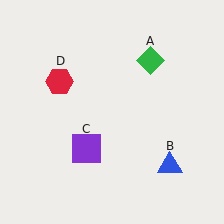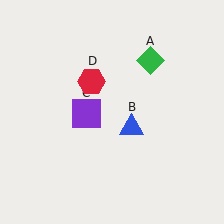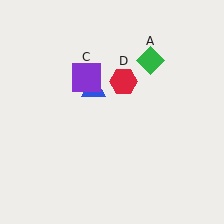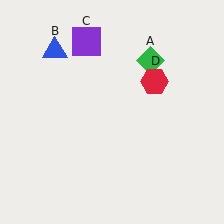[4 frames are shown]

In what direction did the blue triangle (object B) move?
The blue triangle (object B) moved up and to the left.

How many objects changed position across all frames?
3 objects changed position: blue triangle (object B), purple square (object C), red hexagon (object D).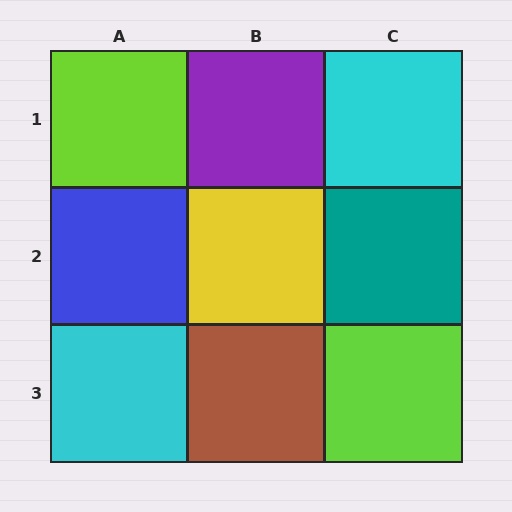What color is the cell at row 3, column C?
Lime.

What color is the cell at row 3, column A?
Cyan.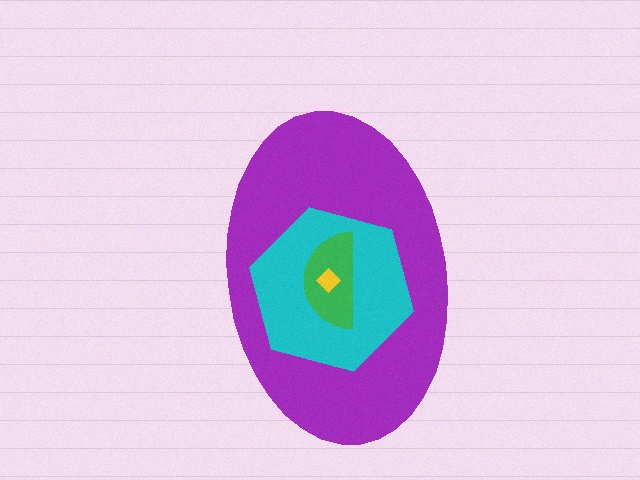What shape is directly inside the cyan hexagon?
The green semicircle.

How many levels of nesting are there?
4.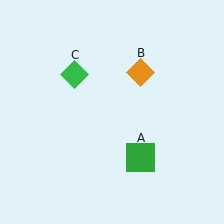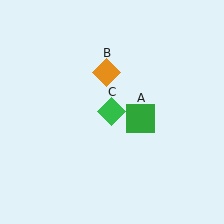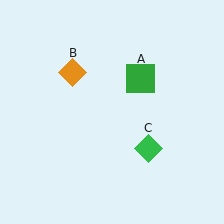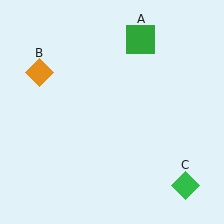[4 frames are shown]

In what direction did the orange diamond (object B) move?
The orange diamond (object B) moved left.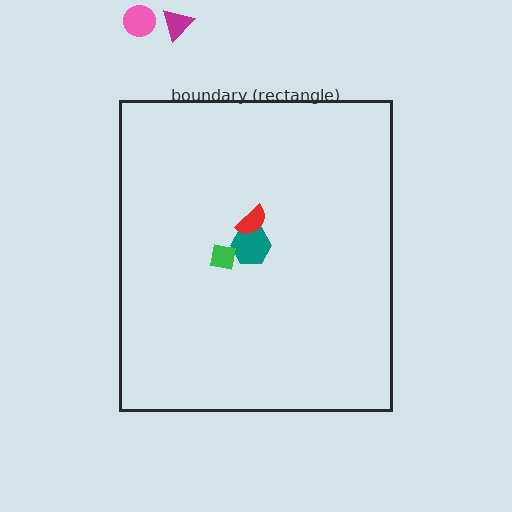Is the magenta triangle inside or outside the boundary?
Outside.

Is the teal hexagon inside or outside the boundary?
Inside.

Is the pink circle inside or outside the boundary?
Outside.